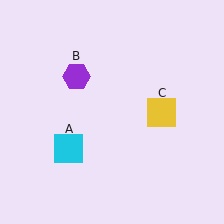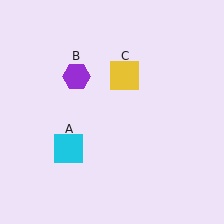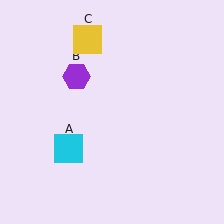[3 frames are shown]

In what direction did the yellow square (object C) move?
The yellow square (object C) moved up and to the left.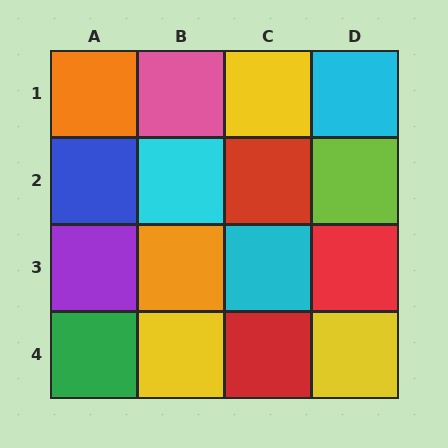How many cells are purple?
1 cell is purple.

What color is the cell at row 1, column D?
Cyan.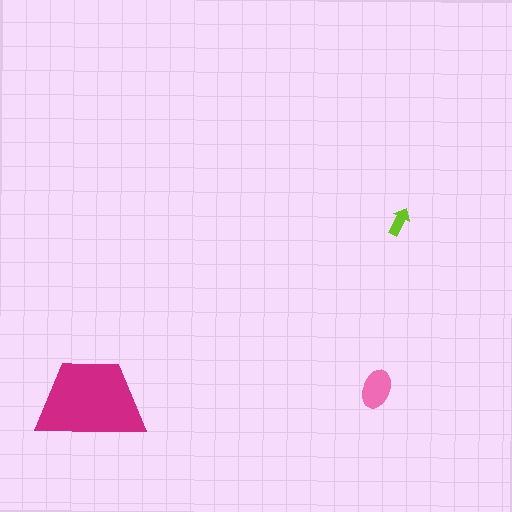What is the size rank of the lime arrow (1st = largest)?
3rd.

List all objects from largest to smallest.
The magenta trapezoid, the pink ellipse, the lime arrow.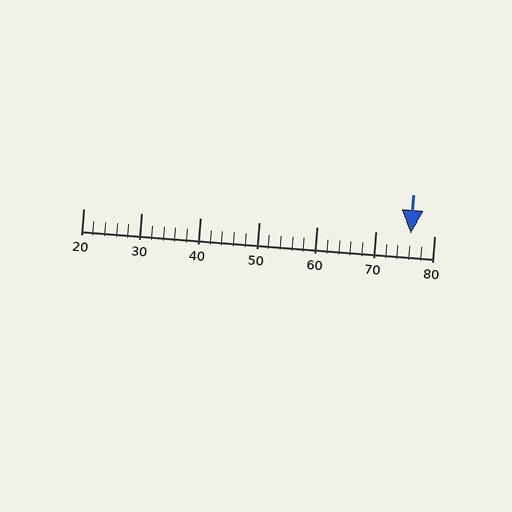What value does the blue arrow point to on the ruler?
The blue arrow points to approximately 76.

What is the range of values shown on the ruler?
The ruler shows values from 20 to 80.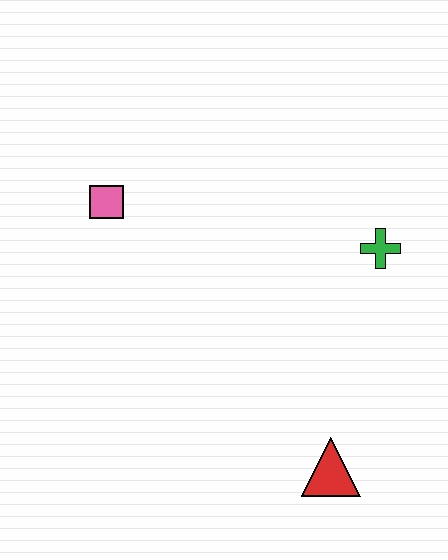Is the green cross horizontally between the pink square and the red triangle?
No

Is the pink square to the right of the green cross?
No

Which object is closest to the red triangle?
The green cross is closest to the red triangle.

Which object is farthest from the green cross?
The pink square is farthest from the green cross.